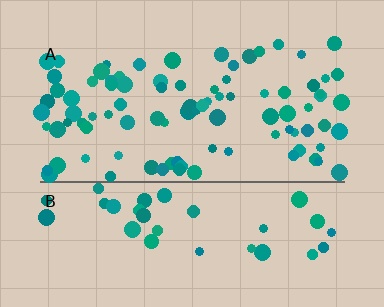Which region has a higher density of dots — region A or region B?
A (the top).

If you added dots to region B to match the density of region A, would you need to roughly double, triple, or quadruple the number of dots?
Approximately double.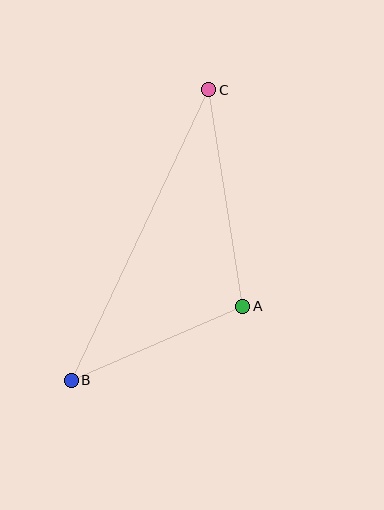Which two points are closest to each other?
Points A and B are closest to each other.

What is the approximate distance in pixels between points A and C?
The distance between A and C is approximately 219 pixels.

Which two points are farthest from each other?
Points B and C are farthest from each other.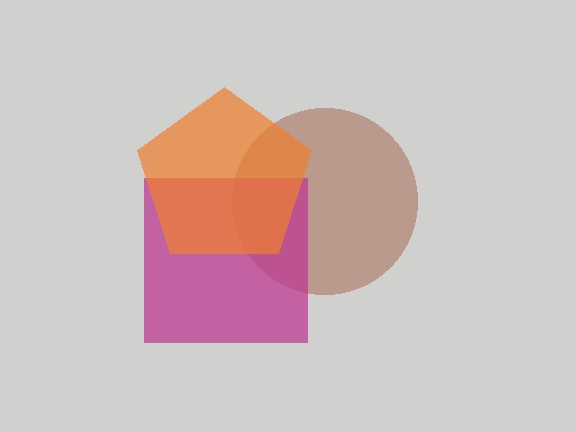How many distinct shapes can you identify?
There are 3 distinct shapes: a brown circle, a magenta square, an orange pentagon.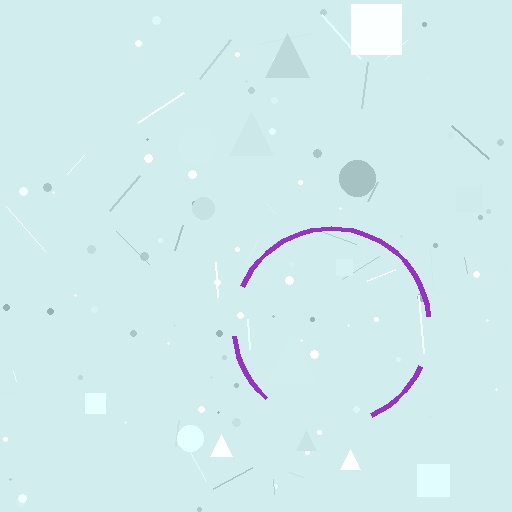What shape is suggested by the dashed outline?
The dashed outline suggests a circle.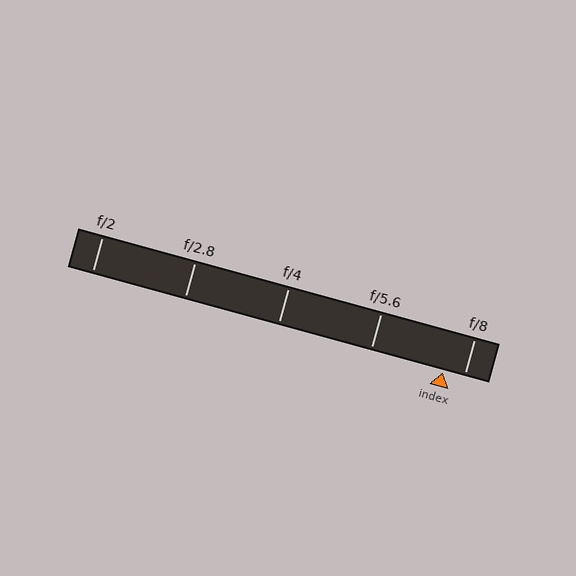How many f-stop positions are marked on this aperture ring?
There are 5 f-stop positions marked.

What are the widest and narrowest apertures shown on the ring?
The widest aperture shown is f/2 and the narrowest is f/8.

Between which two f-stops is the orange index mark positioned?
The index mark is between f/5.6 and f/8.